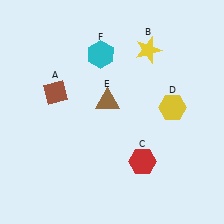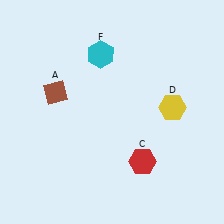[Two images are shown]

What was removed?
The yellow star (B), the brown triangle (E) were removed in Image 2.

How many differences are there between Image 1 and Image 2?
There are 2 differences between the two images.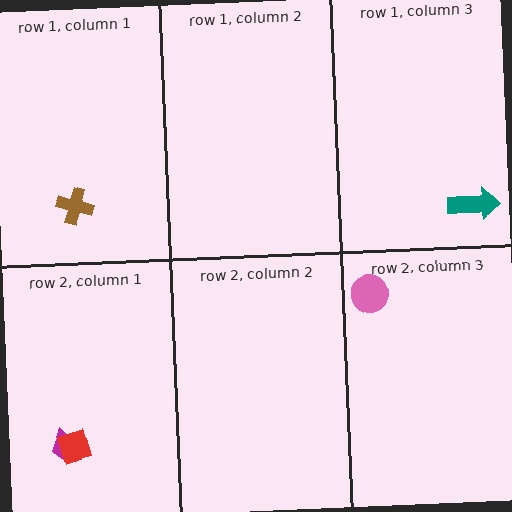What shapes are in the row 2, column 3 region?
The pink circle.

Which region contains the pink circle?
The row 2, column 3 region.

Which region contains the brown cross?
The row 1, column 1 region.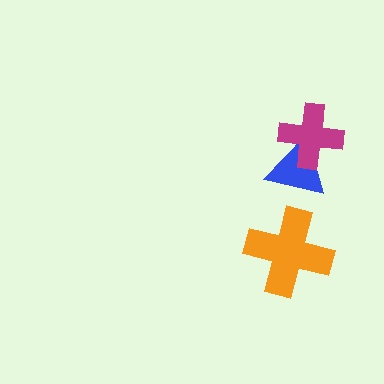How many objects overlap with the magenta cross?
1 object overlaps with the magenta cross.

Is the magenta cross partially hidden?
No, no other shape covers it.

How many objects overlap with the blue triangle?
1 object overlaps with the blue triangle.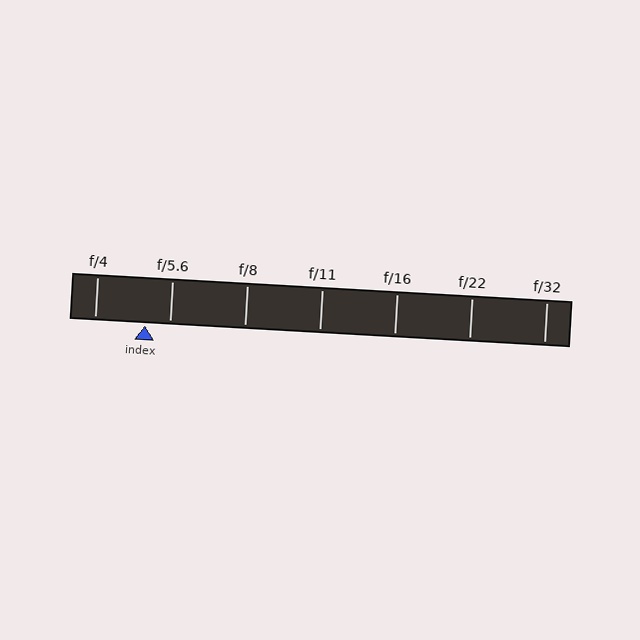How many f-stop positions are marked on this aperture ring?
There are 7 f-stop positions marked.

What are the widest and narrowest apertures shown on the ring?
The widest aperture shown is f/4 and the narrowest is f/32.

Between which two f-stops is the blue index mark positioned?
The index mark is between f/4 and f/5.6.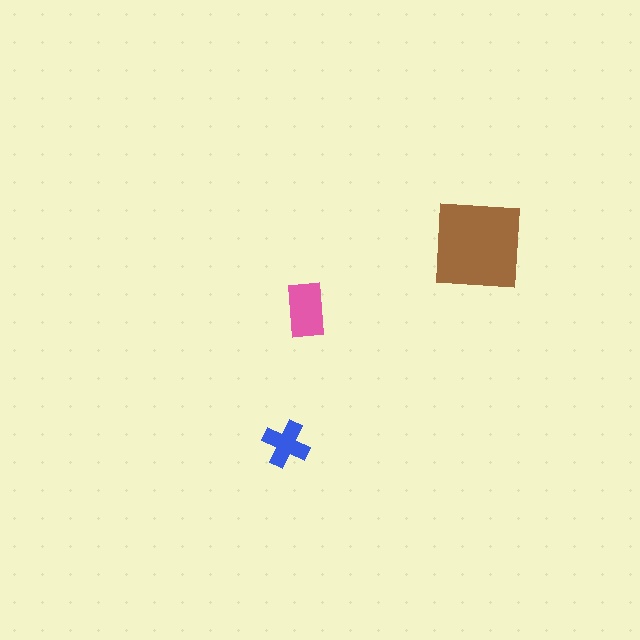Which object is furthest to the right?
The brown square is rightmost.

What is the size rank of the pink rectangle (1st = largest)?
2nd.